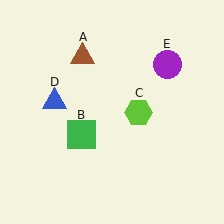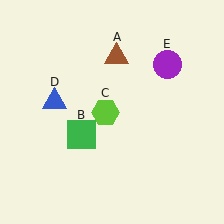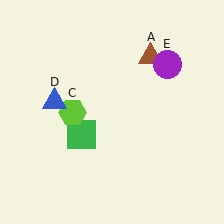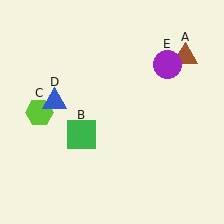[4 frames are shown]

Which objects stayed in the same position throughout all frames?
Green square (object B) and blue triangle (object D) and purple circle (object E) remained stationary.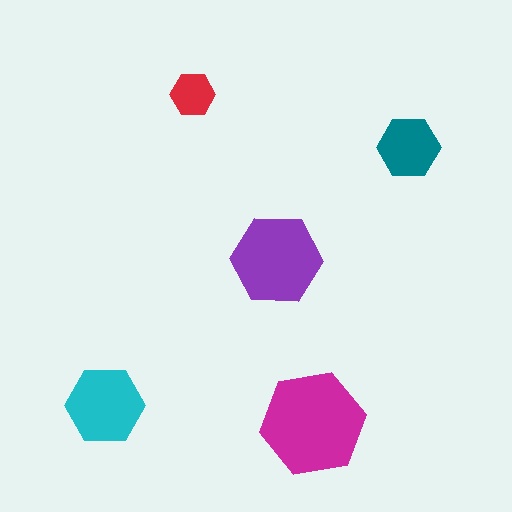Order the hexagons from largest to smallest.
the magenta one, the purple one, the cyan one, the teal one, the red one.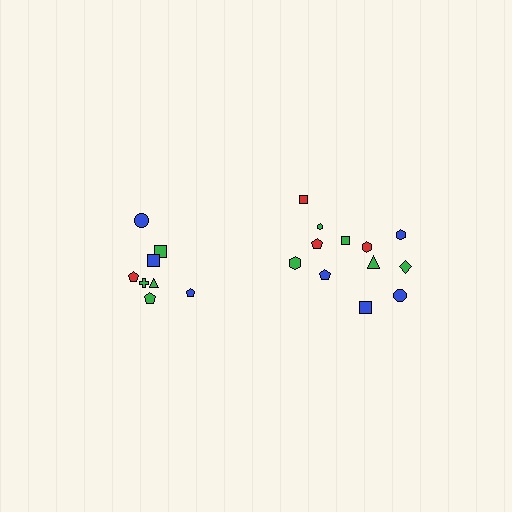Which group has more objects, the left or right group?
The right group.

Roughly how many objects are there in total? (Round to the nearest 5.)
Roughly 20 objects in total.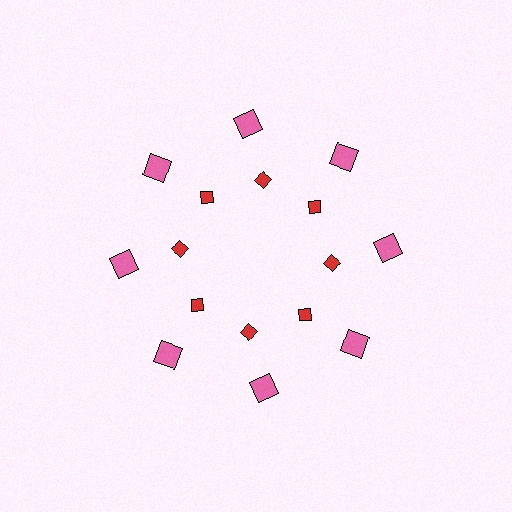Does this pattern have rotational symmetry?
Yes, this pattern has 8-fold rotational symmetry. It looks the same after rotating 45 degrees around the center.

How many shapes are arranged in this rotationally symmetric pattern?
There are 16 shapes, arranged in 8 groups of 2.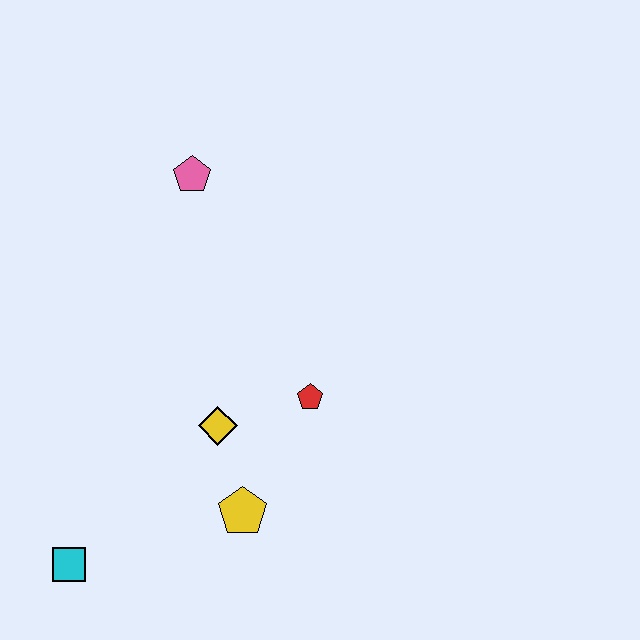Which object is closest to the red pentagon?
The yellow diamond is closest to the red pentagon.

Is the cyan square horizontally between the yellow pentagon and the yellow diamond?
No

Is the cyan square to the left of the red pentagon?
Yes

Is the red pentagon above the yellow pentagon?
Yes